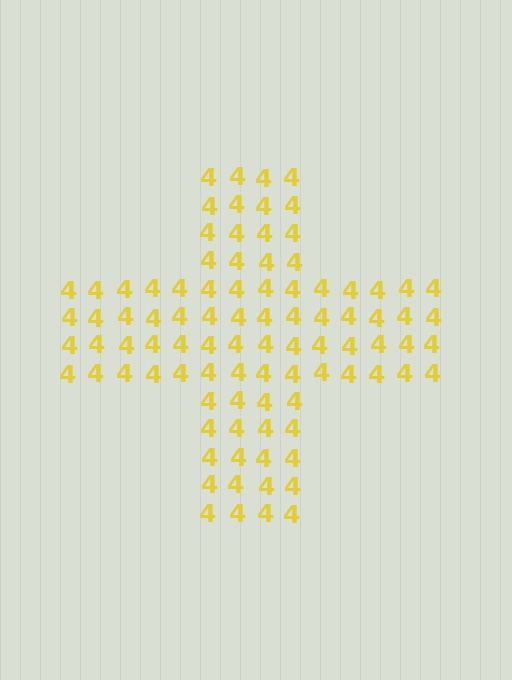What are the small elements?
The small elements are digit 4's.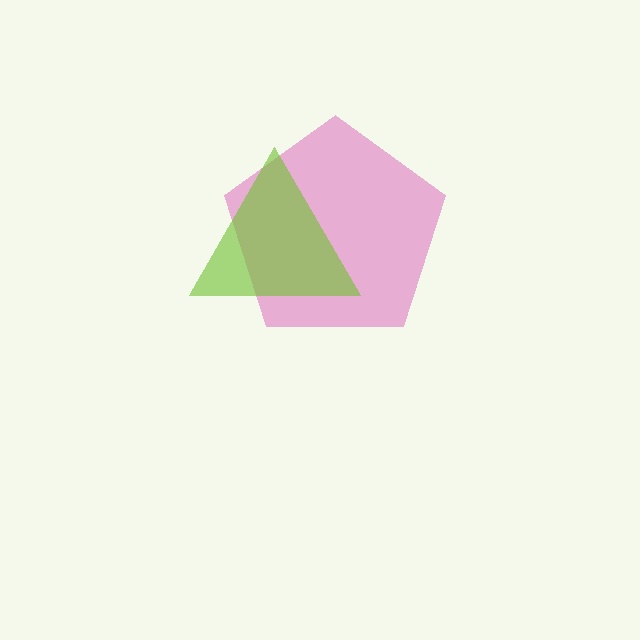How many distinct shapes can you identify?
There are 2 distinct shapes: a pink pentagon, a lime triangle.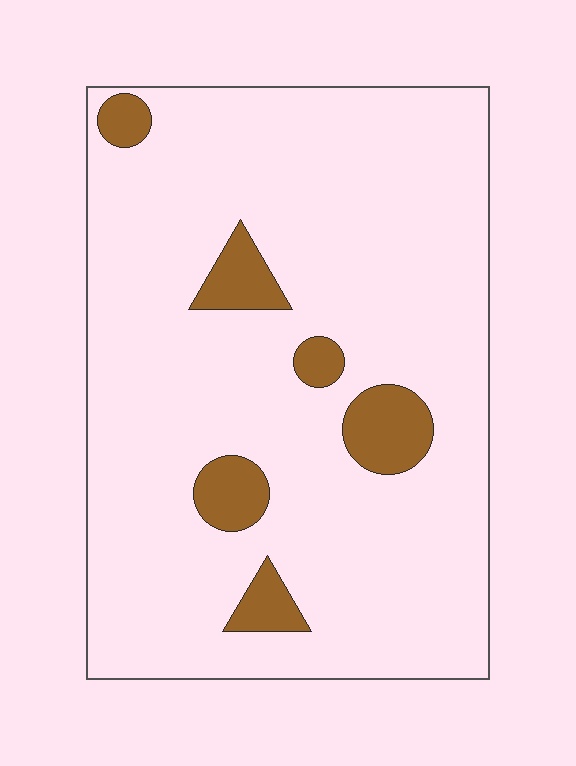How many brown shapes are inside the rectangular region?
6.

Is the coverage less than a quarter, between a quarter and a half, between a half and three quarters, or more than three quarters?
Less than a quarter.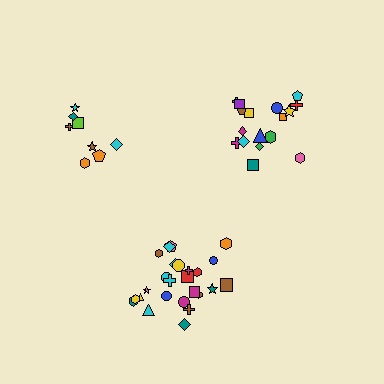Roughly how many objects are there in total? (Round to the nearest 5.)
Roughly 50 objects in total.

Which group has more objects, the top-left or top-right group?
The top-right group.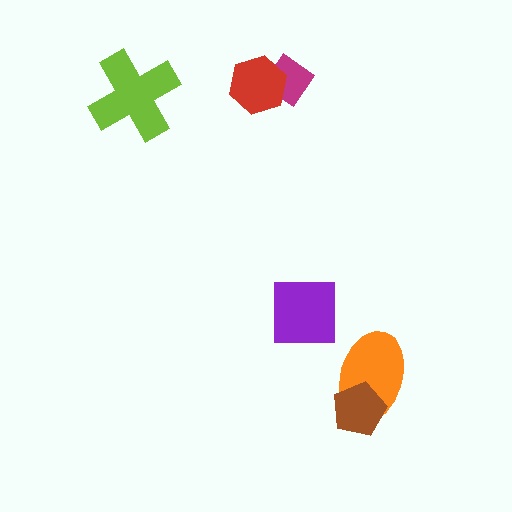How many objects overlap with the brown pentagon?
1 object overlaps with the brown pentagon.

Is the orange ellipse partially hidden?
Yes, it is partially covered by another shape.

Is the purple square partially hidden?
No, no other shape covers it.